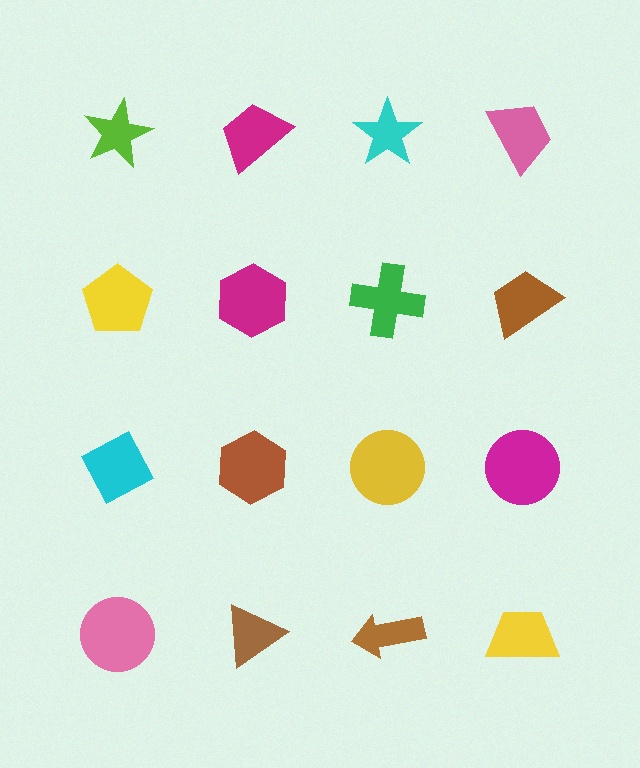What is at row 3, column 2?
A brown hexagon.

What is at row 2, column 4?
A brown trapezoid.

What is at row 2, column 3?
A green cross.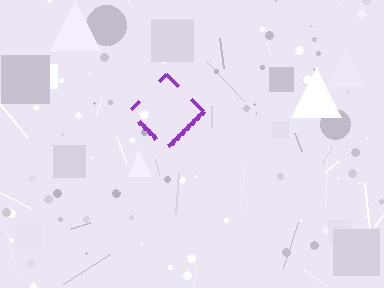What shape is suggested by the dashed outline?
The dashed outline suggests a diamond.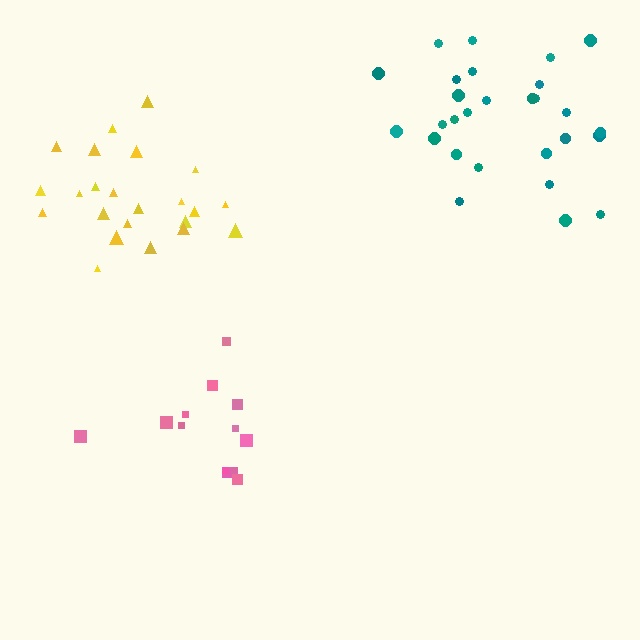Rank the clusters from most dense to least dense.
teal, yellow, pink.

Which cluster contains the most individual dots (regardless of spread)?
Teal (28).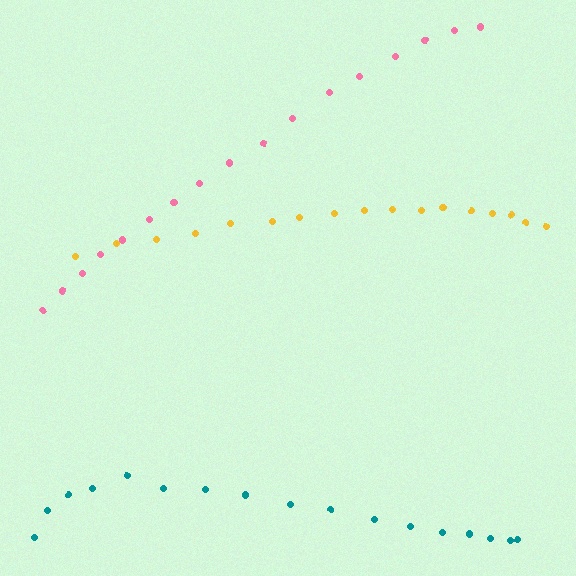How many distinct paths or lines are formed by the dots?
There are 3 distinct paths.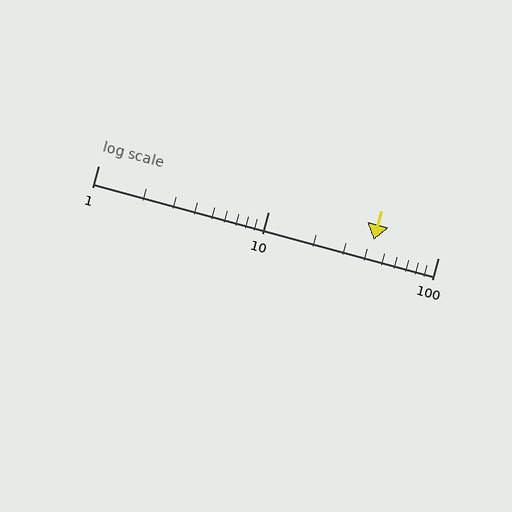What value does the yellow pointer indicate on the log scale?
The pointer indicates approximately 42.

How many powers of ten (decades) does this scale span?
The scale spans 2 decades, from 1 to 100.